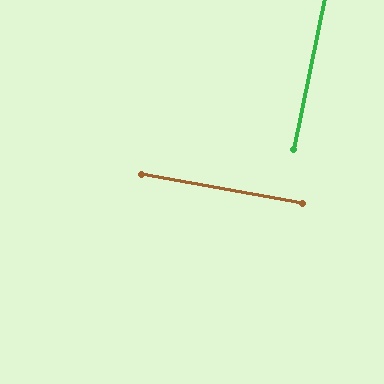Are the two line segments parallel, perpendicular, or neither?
Perpendicular — they meet at approximately 88°.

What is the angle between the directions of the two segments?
Approximately 88 degrees.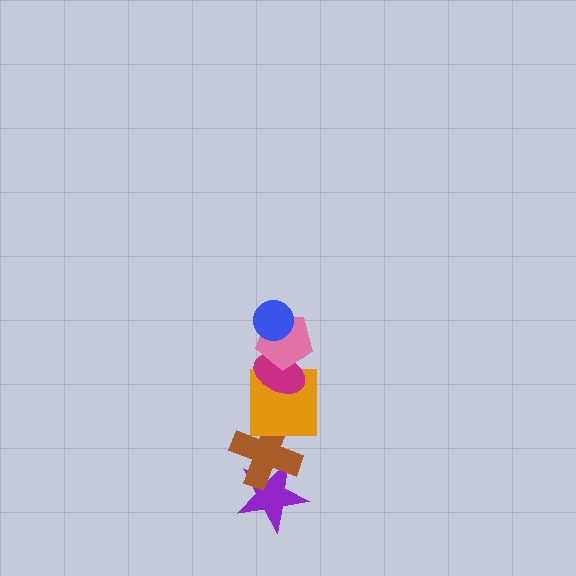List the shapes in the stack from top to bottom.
From top to bottom: the blue circle, the pink pentagon, the magenta ellipse, the orange square, the brown cross, the purple star.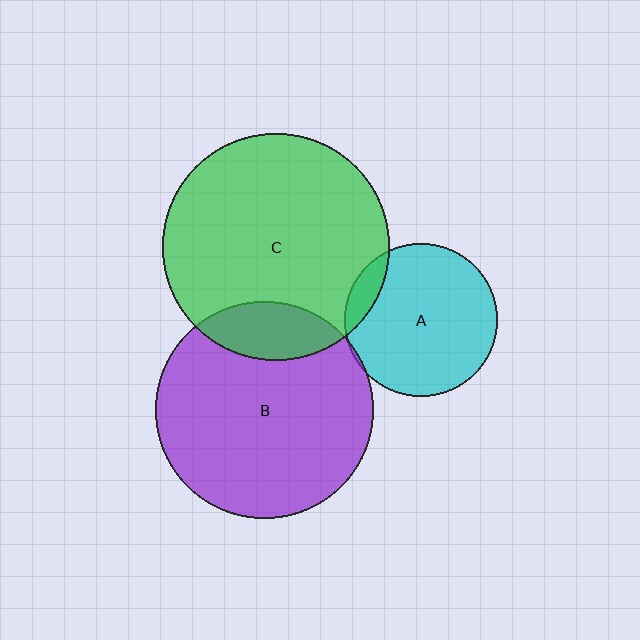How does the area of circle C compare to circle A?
Approximately 2.2 times.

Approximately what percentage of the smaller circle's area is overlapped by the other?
Approximately 5%.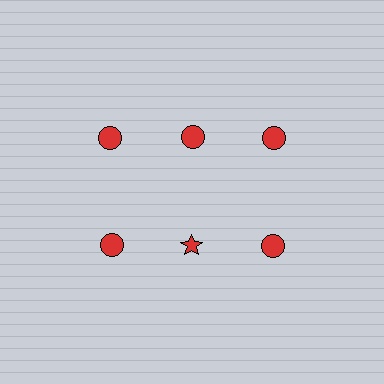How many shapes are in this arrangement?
There are 6 shapes arranged in a grid pattern.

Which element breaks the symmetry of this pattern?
The red star in the second row, second from left column breaks the symmetry. All other shapes are red circles.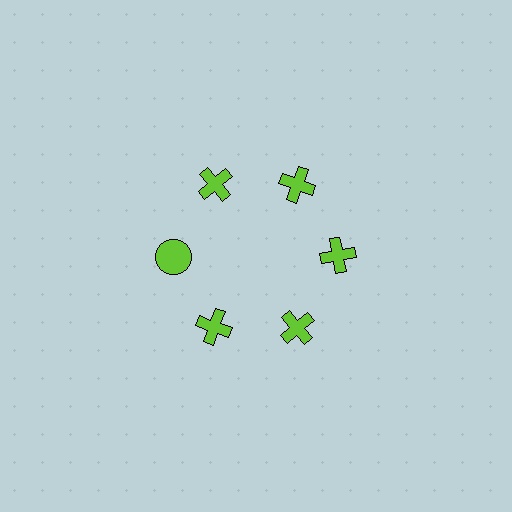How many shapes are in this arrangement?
There are 6 shapes arranged in a ring pattern.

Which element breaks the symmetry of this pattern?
The lime circle at roughly the 9 o'clock position breaks the symmetry. All other shapes are lime crosses.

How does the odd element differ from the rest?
It has a different shape: circle instead of cross.